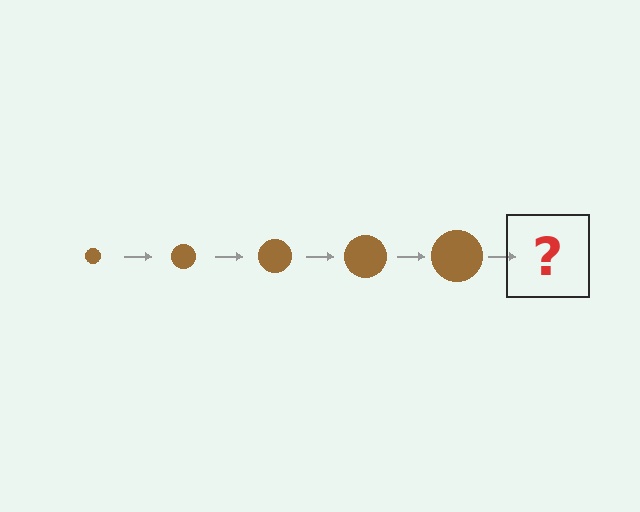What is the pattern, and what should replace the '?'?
The pattern is that the circle gets progressively larger each step. The '?' should be a brown circle, larger than the previous one.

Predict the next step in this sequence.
The next step is a brown circle, larger than the previous one.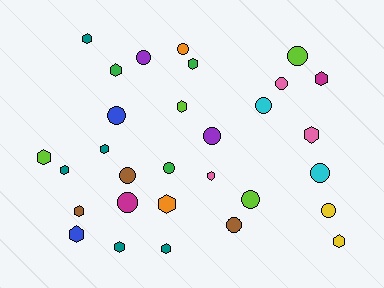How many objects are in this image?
There are 30 objects.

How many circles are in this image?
There are 14 circles.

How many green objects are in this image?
There are 3 green objects.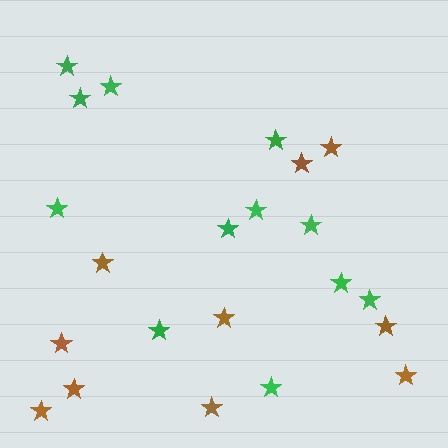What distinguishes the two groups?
There are 2 groups: one group of brown stars (10) and one group of green stars (12).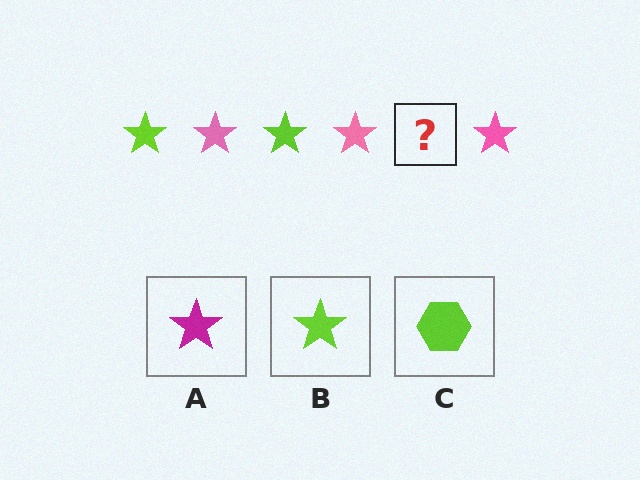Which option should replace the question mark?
Option B.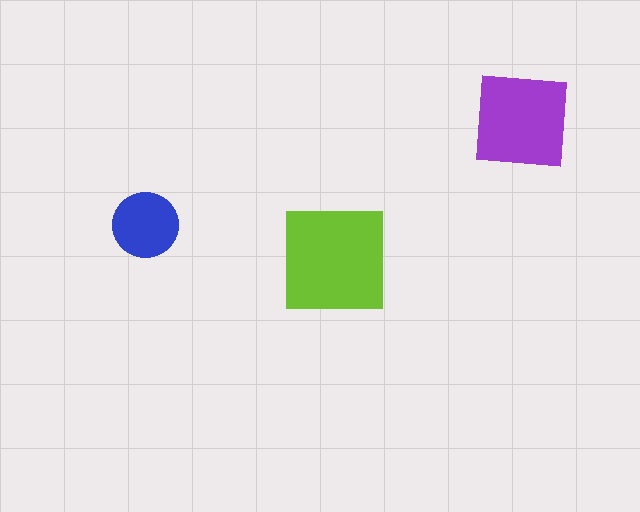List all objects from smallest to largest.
The blue circle, the purple square, the lime square.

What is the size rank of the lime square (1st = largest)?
1st.